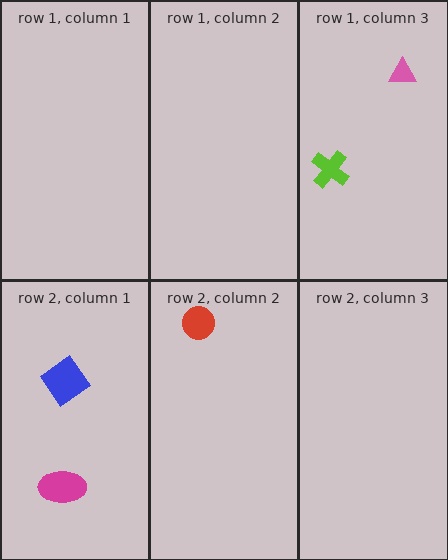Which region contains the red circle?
The row 2, column 2 region.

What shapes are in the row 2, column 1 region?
The magenta ellipse, the blue diamond.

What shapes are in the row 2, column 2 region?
The red circle.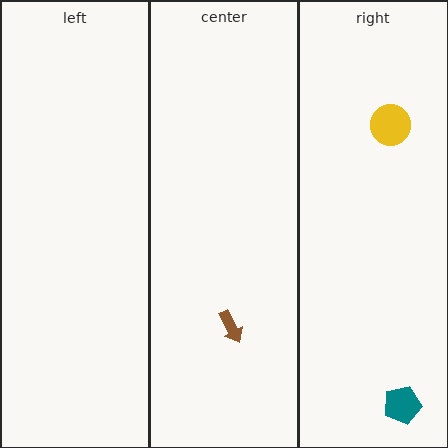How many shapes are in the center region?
1.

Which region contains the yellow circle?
The right region.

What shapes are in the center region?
The brown arrow.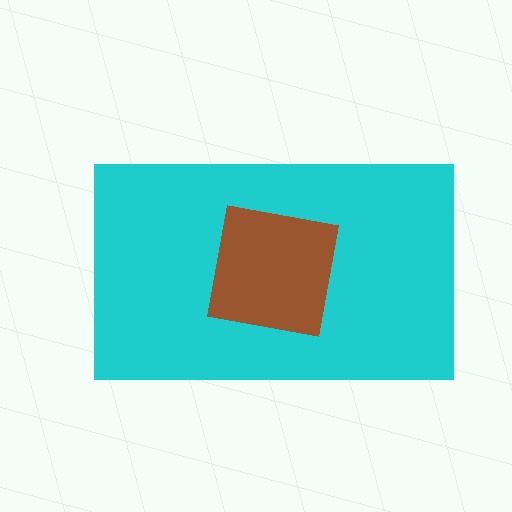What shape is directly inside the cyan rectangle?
The brown square.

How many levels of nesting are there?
2.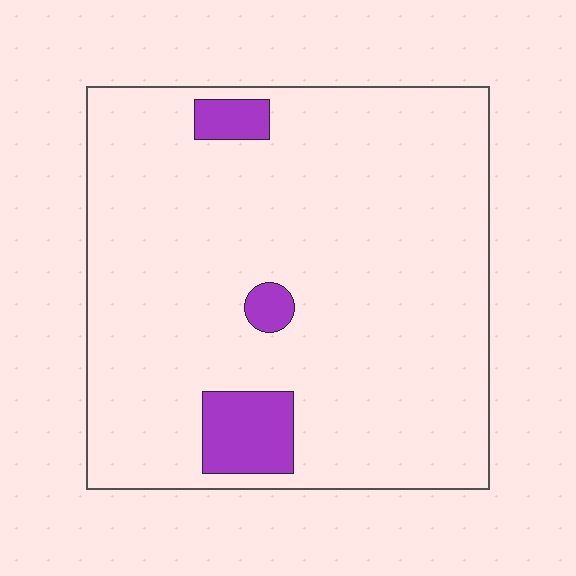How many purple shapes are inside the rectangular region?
3.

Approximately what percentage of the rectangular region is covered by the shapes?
Approximately 10%.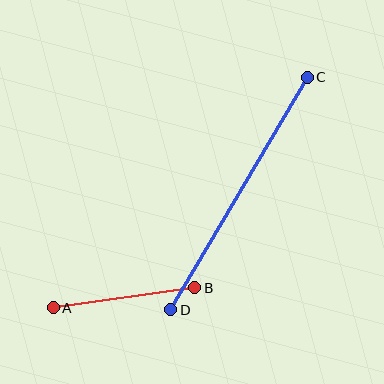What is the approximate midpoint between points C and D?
The midpoint is at approximately (239, 193) pixels.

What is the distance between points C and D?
The distance is approximately 269 pixels.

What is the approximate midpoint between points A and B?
The midpoint is at approximately (124, 298) pixels.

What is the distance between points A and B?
The distance is approximately 143 pixels.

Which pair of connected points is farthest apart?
Points C and D are farthest apart.